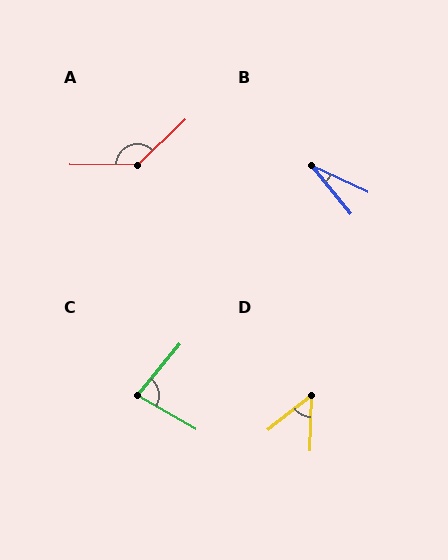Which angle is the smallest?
B, at approximately 26 degrees.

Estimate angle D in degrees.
Approximately 50 degrees.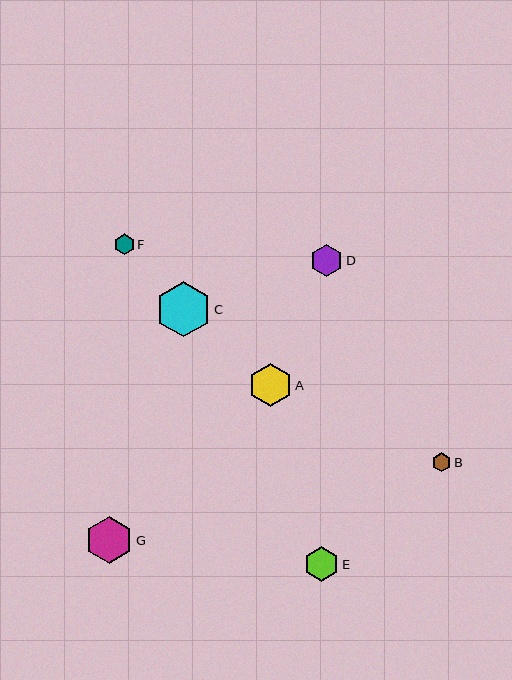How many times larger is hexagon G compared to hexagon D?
Hexagon G is approximately 1.5 times the size of hexagon D.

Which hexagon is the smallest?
Hexagon B is the smallest with a size of approximately 19 pixels.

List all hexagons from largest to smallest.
From largest to smallest: C, G, A, E, D, F, B.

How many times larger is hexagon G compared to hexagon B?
Hexagon G is approximately 2.5 times the size of hexagon B.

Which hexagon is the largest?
Hexagon C is the largest with a size of approximately 56 pixels.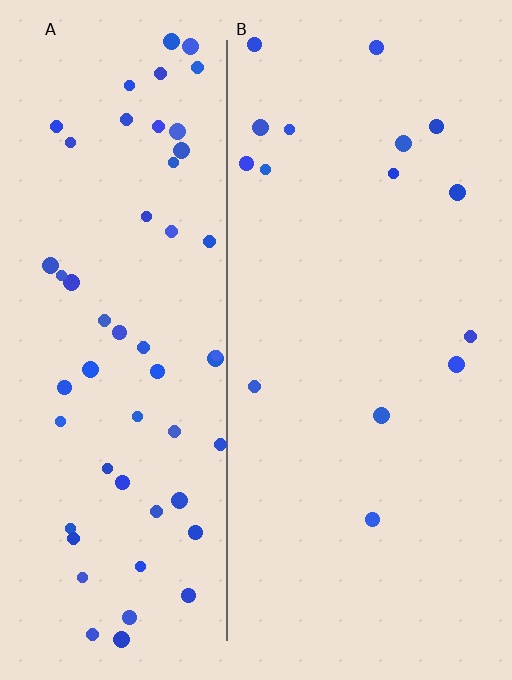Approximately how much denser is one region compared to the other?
Approximately 3.9× — region A over region B.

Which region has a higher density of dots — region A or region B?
A (the left).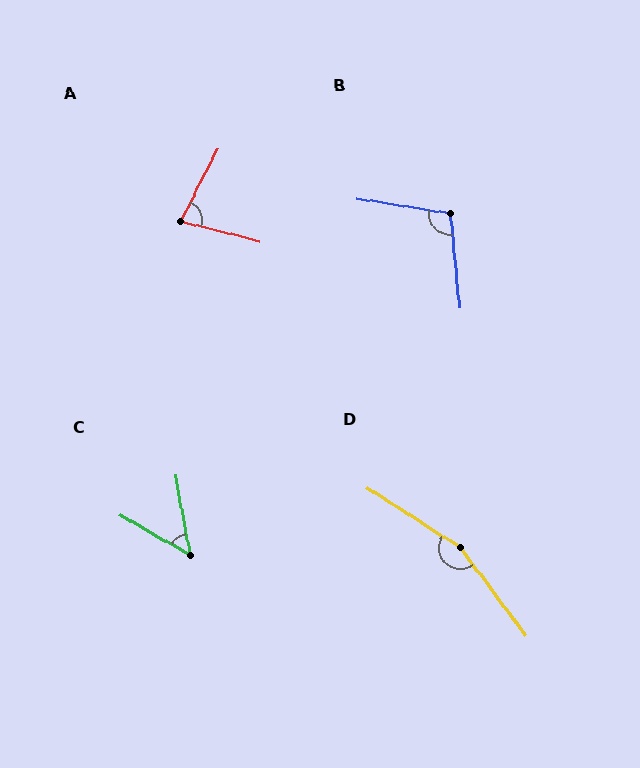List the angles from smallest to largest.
C (50°), A (77°), B (105°), D (159°).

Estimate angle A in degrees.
Approximately 77 degrees.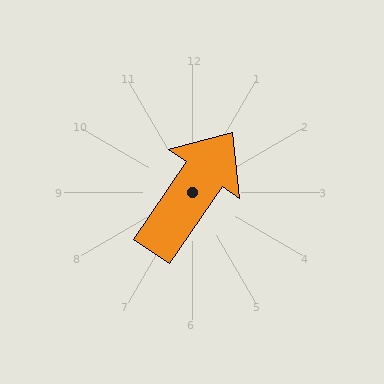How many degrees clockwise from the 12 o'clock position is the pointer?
Approximately 34 degrees.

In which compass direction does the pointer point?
Northeast.